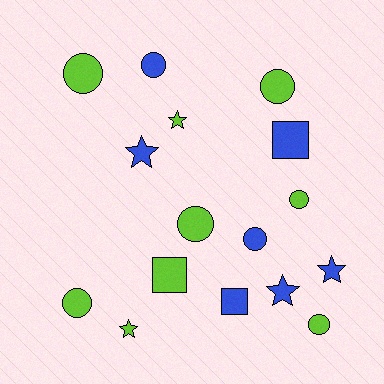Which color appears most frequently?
Lime, with 9 objects.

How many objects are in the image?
There are 16 objects.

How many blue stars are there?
There are 3 blue stars.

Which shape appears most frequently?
Circle, with 8 objects.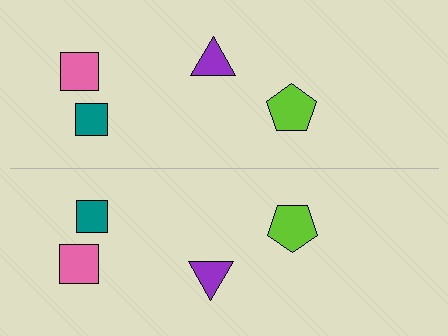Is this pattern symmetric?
Yes, this pattern has bilateral (reflection) symmetry.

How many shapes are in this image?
There are 8 shapes in this image.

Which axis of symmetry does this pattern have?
The pattern has a horizontal axis of symmetry running through the center of the image.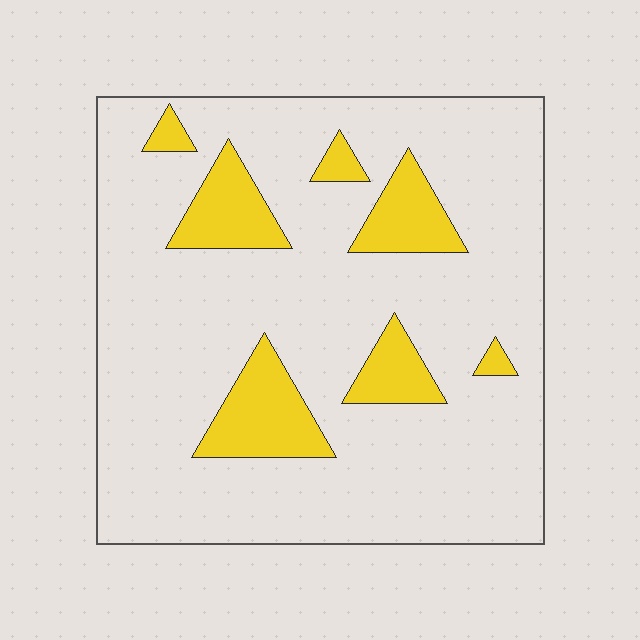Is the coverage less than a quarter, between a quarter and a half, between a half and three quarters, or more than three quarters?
Less than a quarter.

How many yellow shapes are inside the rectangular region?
7.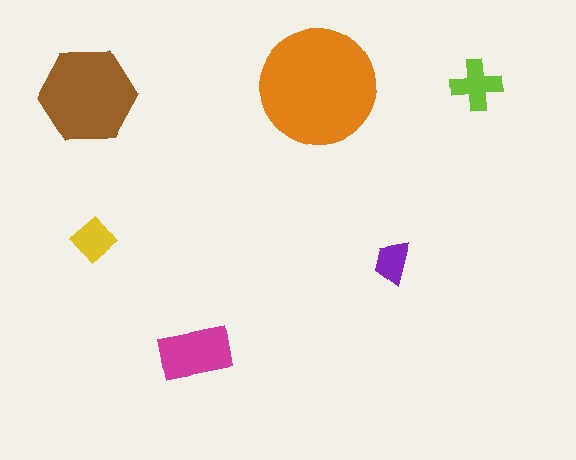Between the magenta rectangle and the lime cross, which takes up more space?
The magenta rectangle.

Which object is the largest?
The orange circle.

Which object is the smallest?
The purple trapezoid.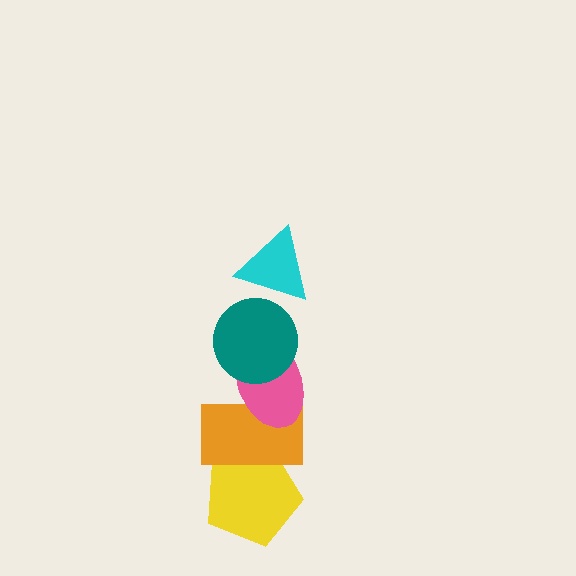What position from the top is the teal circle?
The teal circle is 2nd from the top.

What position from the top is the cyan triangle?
The cyan triangle is 1st from the top.